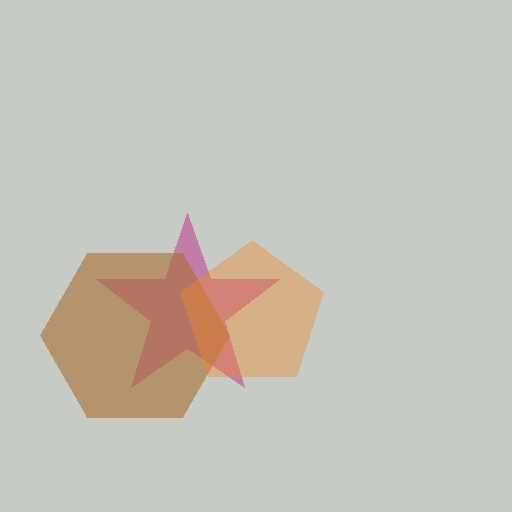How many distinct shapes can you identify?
There are 3 distinct shapes: a magenta star, a brown hexagon, an orange pentagon.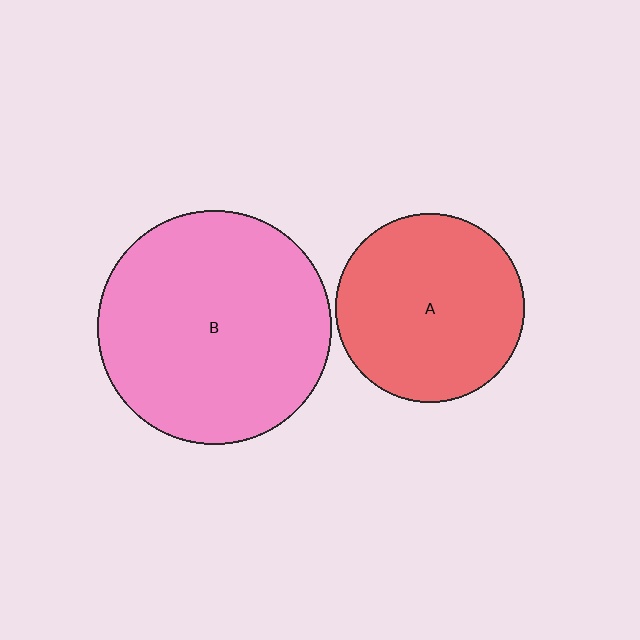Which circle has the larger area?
Circle B (pink).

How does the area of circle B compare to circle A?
Approximately 1.5 times.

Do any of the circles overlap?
No, none of the circles overlap.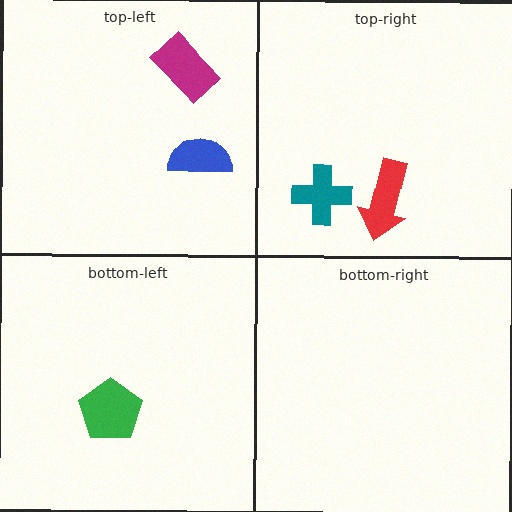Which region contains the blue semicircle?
The top-left region.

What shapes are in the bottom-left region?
The green pentagon.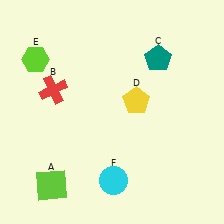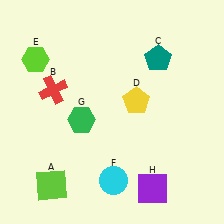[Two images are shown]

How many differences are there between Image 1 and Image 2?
There are 2 differences between the two images.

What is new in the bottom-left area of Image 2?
A green hexagon (G) was added in the bottom-left area of Image 2.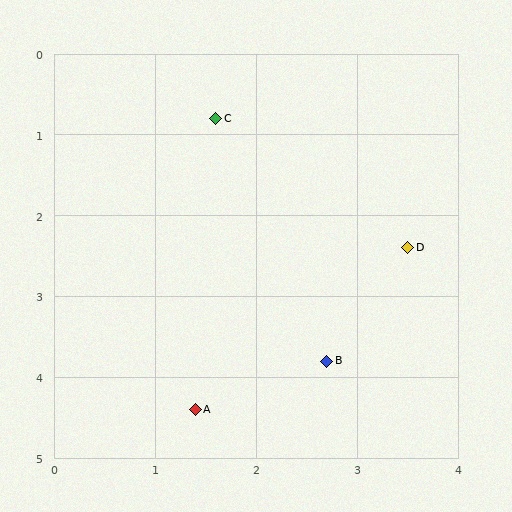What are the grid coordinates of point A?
Point A is at approximately (1.4, 4.4).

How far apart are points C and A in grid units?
Points C and A are about 3.6 grid units apart.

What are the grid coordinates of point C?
Point C is at approximately (1.6, 0.8).